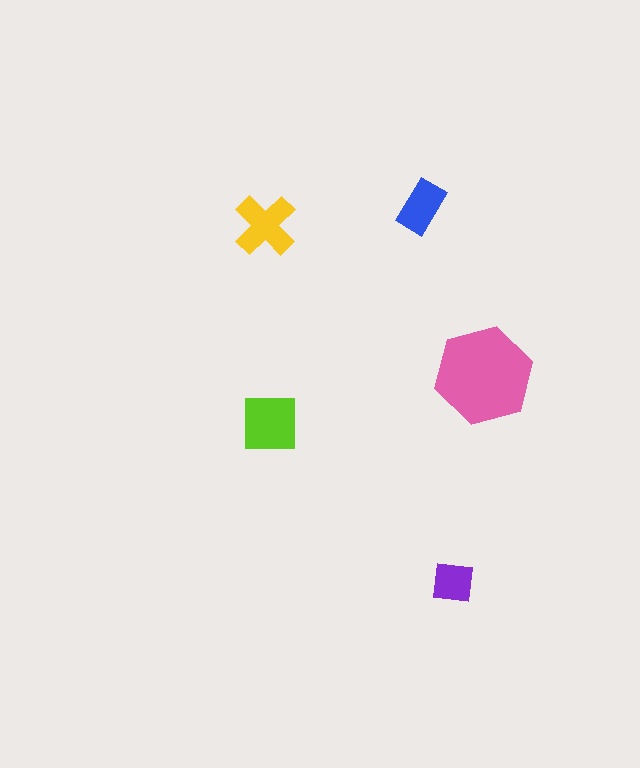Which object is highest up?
The blue rectangle is topmost.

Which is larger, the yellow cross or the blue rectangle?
The yellow cross.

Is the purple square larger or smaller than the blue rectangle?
Smaller.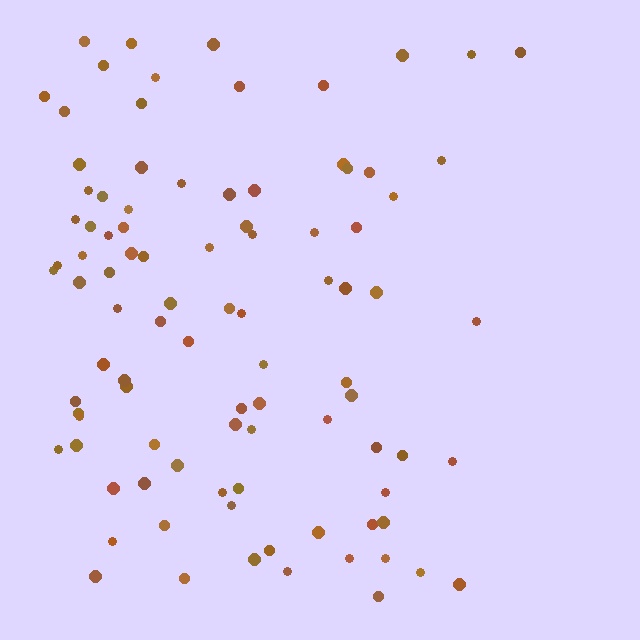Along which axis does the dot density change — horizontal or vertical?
Horizontal.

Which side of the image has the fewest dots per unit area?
The right.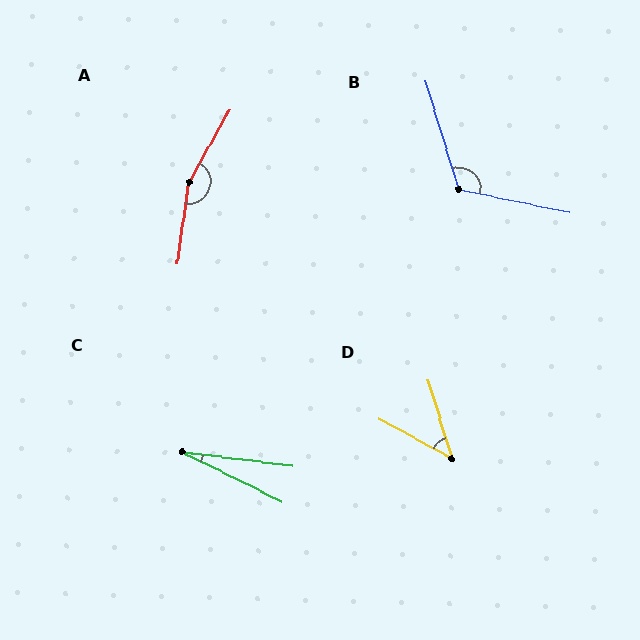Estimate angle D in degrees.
Approximately 44 degrees.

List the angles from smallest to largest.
C (19°), D (44°), B (119°), A (158°).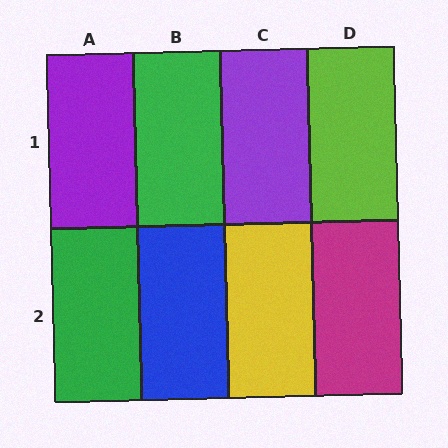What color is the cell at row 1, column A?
Purple.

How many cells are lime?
1 cell is lime.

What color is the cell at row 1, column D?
Lime.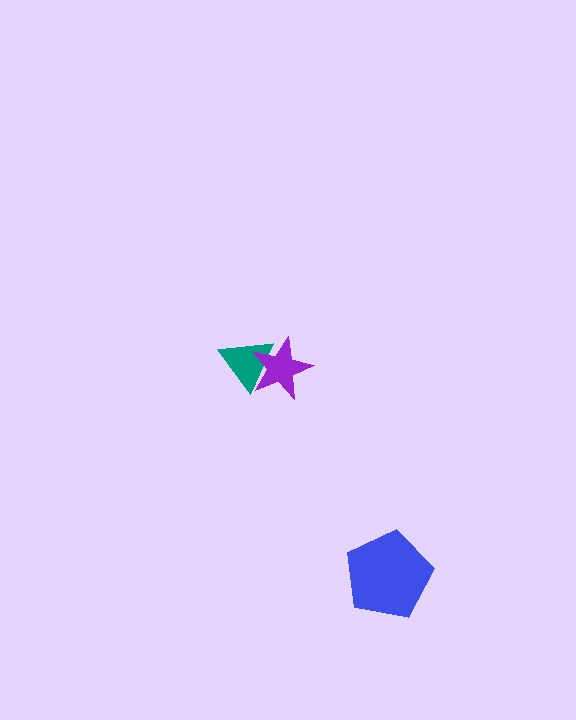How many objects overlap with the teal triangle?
1 object overlaps with the teal triangle.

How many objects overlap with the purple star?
1 object overlaps with the purple star.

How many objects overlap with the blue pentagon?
0 objects overlap with the blue pentagon.